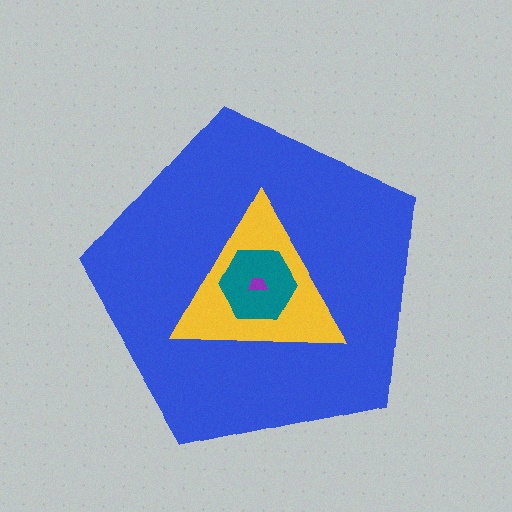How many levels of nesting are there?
4.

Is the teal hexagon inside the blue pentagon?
Yes.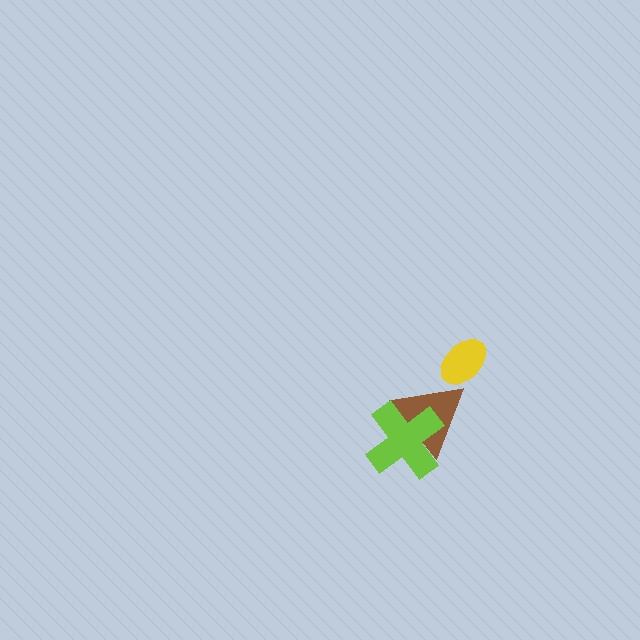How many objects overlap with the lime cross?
1 object overlaps with the lime cross.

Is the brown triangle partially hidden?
Yes, it is partially covered by another shape.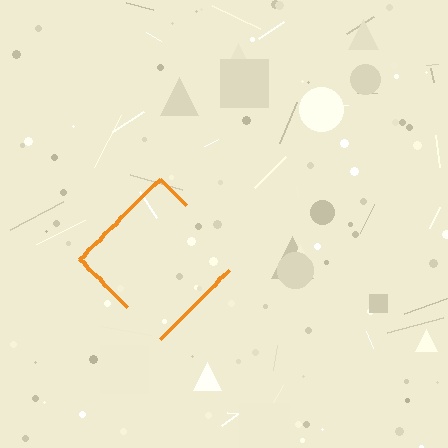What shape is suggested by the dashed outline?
The dashed outline suggests a diamond.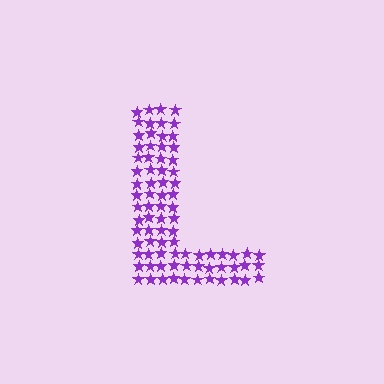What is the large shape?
The large shape is the letter L.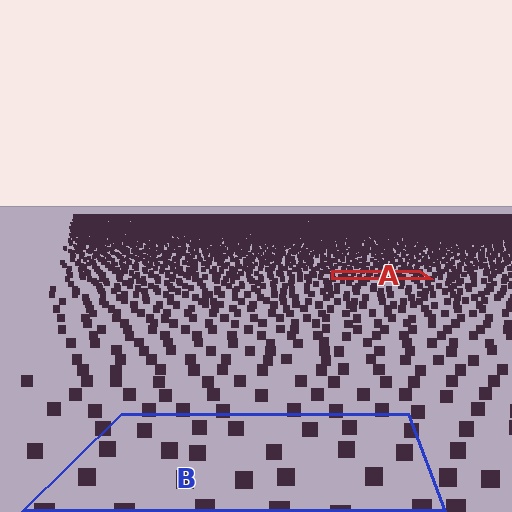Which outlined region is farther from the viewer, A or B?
Region A is farther from the viewer — the texture elements inside it appear smaller and more densely packed.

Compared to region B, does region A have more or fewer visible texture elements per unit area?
Region A has more texture elements per unit area — they are packed more densely because it is farther away.